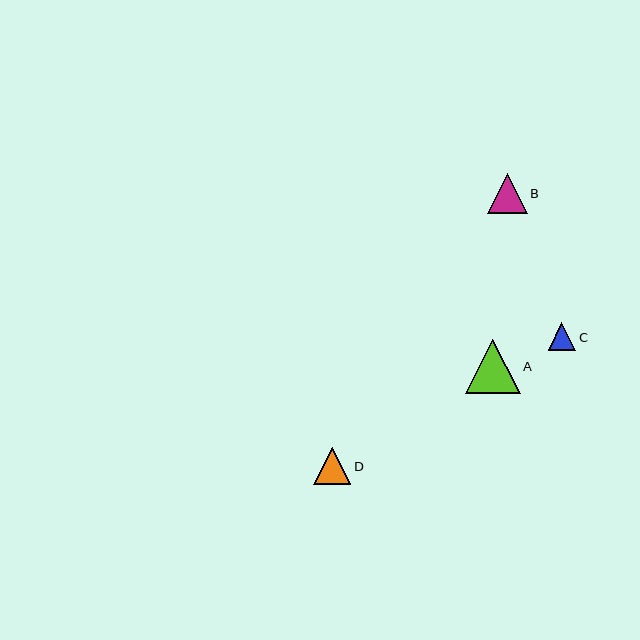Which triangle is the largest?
Triangle A is the largest with a size of approximately 54 pixels.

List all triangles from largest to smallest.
From largest to smallest: A, B, D, C.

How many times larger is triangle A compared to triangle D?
Triangle A is approximately 1.5 times the size of triangle D.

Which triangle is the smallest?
Triangle C is the smallest with a size of approximately 28 pixels.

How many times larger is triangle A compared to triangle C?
Triangle A is approximately 2.0 times the size of triangle C.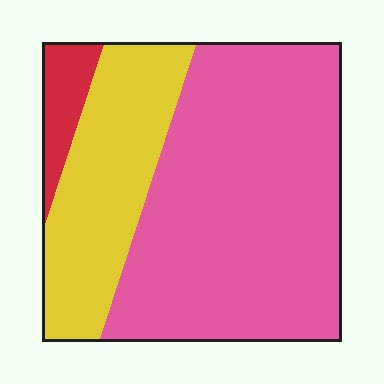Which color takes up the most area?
Pink, at roughly 65%.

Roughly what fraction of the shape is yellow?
Yellow takes up about one quarter (1/4) of the shape.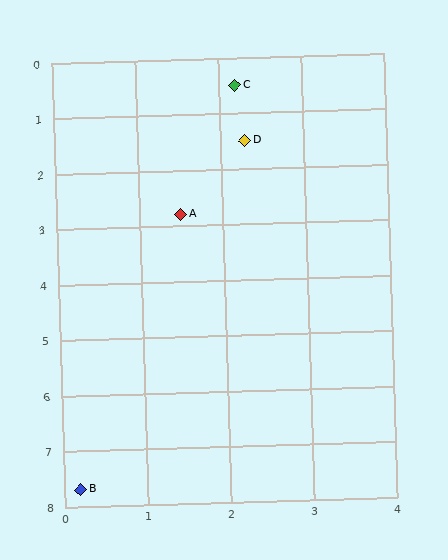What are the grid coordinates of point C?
Point C is at approximately (2.2, 0.5).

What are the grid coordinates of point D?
Point D is at approximately (2.3, 1.5).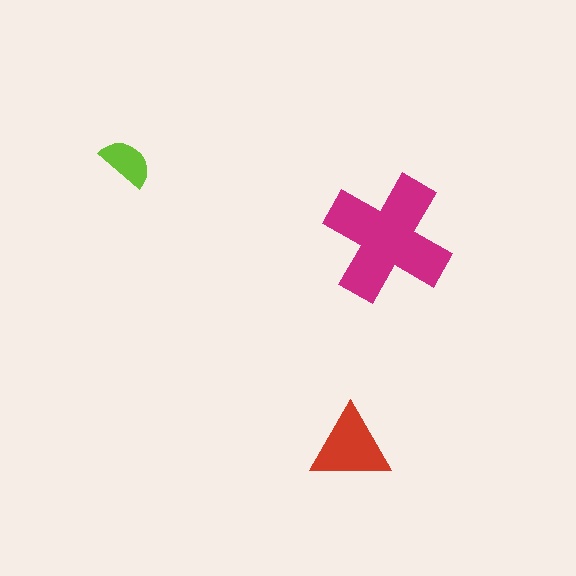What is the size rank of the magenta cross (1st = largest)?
1st.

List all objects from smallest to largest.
The lime semicircle, the red triangle, the magenta cross.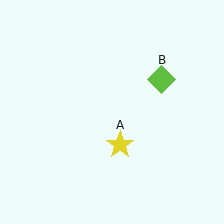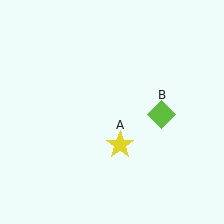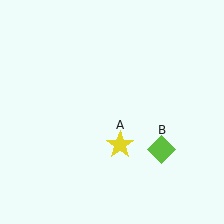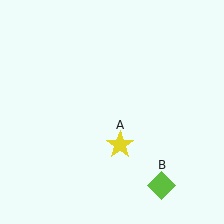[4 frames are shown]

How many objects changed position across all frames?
1 object changed position: lime diamond (object B).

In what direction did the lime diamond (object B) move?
The lime diamond (object B) moved down.